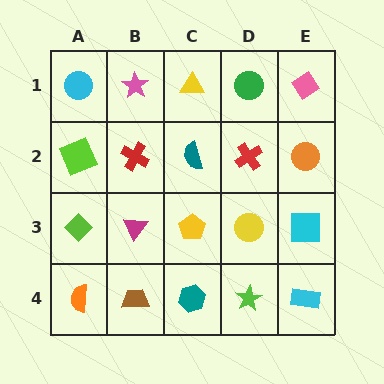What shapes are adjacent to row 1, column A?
A lime square (row 2, column A), a pink star (row 1, column B).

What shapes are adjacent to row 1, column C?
A teal semicircle (row 2, column C), a pink star (row 1, column B), a green circle (row 1, column D).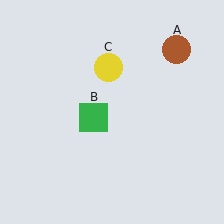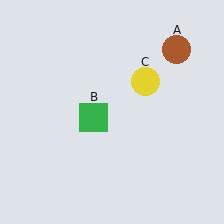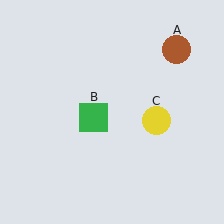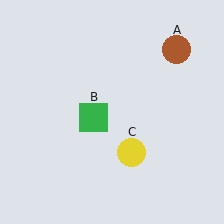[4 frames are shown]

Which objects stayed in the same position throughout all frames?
Brown circle (object A) and green square (object B) remained stationary.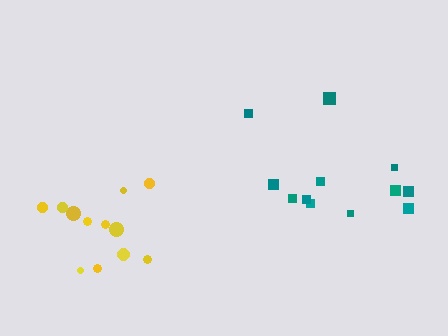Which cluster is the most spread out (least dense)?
Teal.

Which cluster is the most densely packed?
Yellow.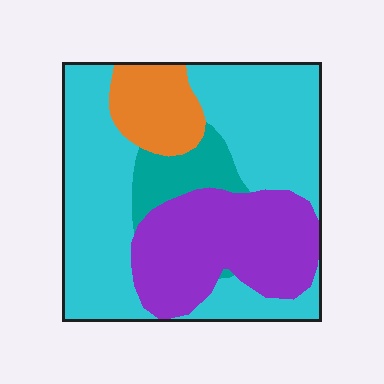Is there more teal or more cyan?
Cyan.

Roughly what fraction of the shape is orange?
Orange takes up about one tenth (1/10) of the shape.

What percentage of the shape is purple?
Purple covers around 30% of the shape.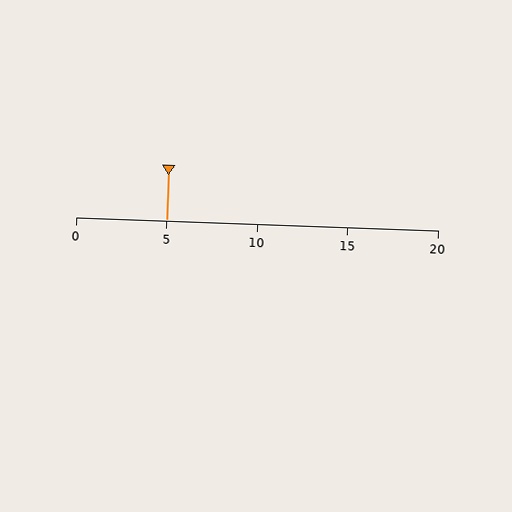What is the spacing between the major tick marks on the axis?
The major ticks are spaced 5 apart.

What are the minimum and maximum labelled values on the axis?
The axis runs from 0 to 20.